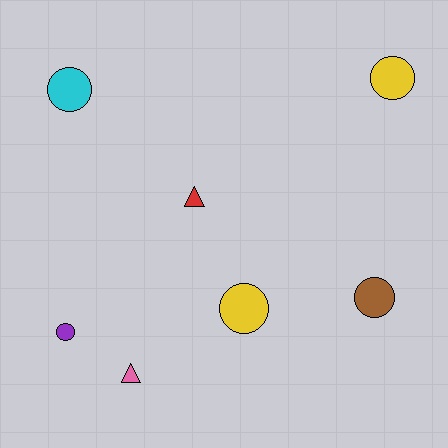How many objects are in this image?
There are 7 objects.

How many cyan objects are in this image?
There is 1 cyan object.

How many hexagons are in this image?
There are no hexagons.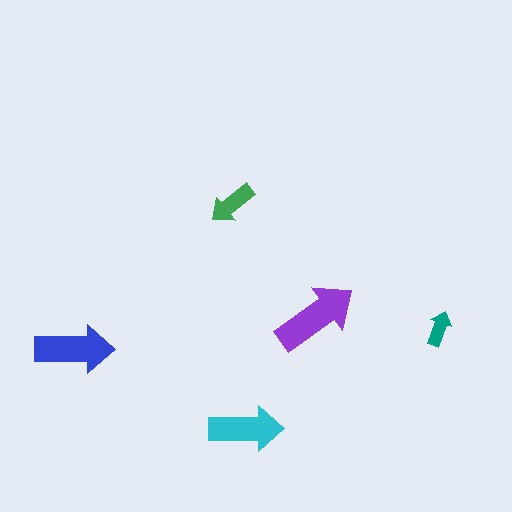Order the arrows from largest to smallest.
the purple one, the blue one, the cyan one, the green one, the teal one.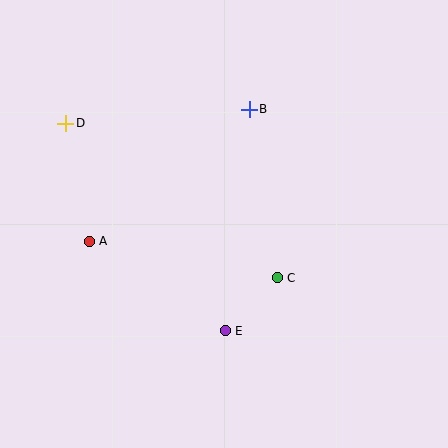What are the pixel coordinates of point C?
Point C is at (277, 278).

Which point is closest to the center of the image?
Point C at (277, 278) is closest to the center.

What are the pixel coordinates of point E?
Point E is at (225, 331).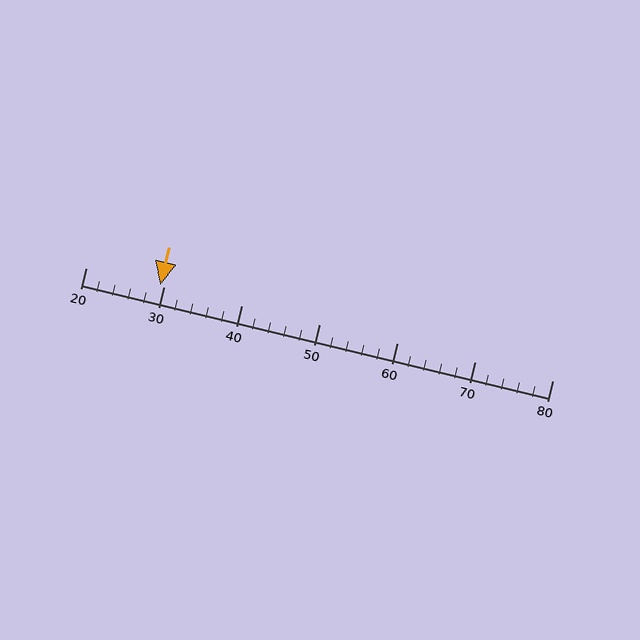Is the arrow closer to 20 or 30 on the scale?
The arrow is closer to 30.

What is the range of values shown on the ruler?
The ruler shows values from 20 to 80.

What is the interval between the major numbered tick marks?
The major tick marks are spaced 10 units apart.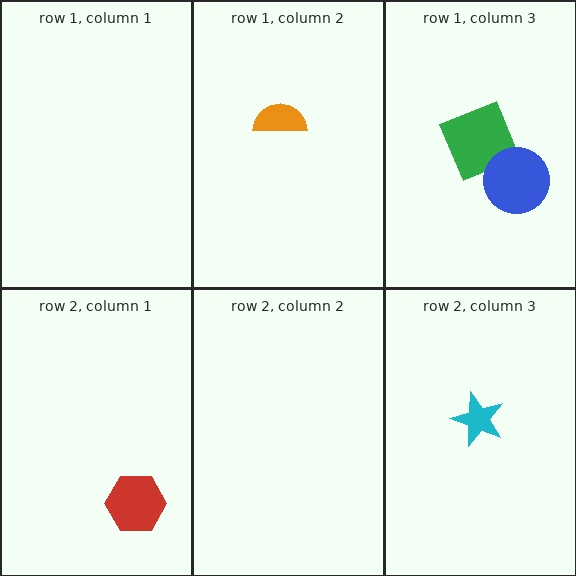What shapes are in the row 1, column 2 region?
The orange semicircle.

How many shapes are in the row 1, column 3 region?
2.